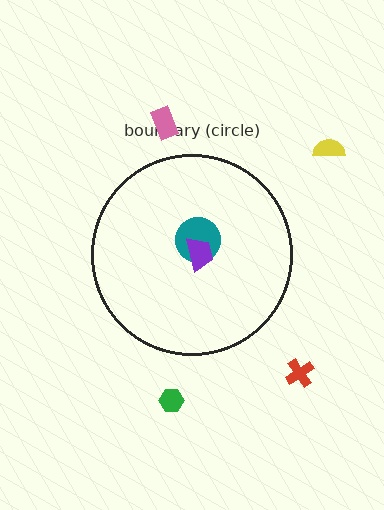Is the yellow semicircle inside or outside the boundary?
Outside.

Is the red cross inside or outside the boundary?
Outside.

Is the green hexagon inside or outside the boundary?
Outside.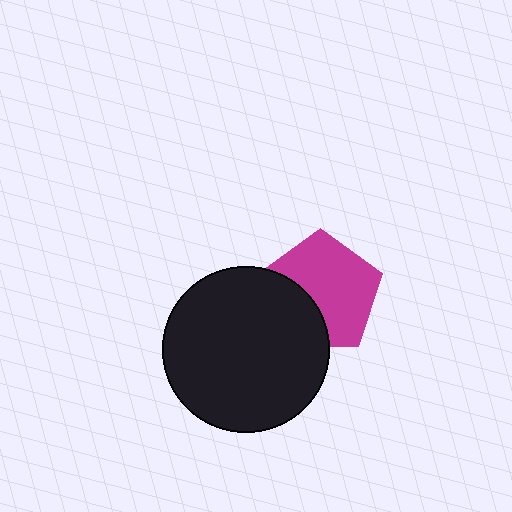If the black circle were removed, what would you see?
You would see the complete magenta pentagon.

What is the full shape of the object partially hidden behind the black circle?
The partially hidden object is a magenta pentagon.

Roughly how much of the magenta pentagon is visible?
Most of it is visible (roughly 67%).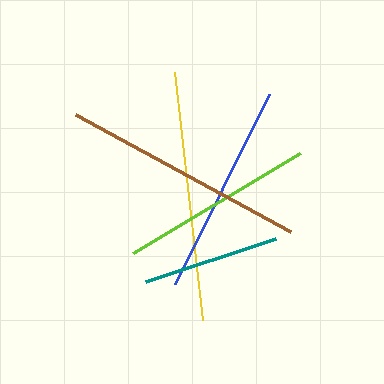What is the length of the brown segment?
The brown segment is approximately 245 pixels long.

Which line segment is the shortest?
The teal line is the shortest at approximately 137 pixels.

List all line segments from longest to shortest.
From longest to shortest: yellow, brown, blue, lime, teal.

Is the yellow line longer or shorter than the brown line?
The yellow line is longer than the brown line.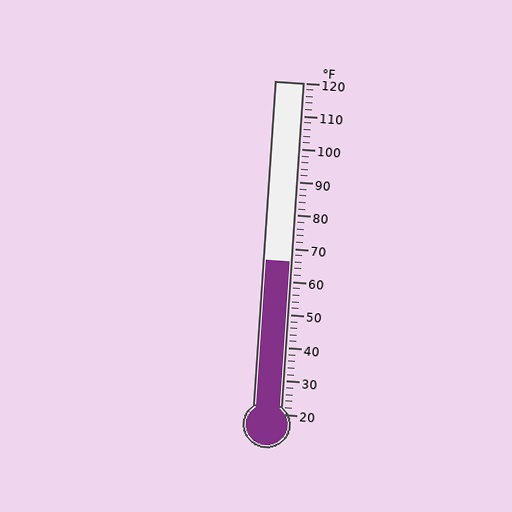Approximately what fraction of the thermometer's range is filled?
The thermometer is filled to approximately 45% of its range.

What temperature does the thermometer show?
The thermometer shows approximately 66°F.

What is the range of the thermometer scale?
The thermometer scale ranges from 20°F to 120°F.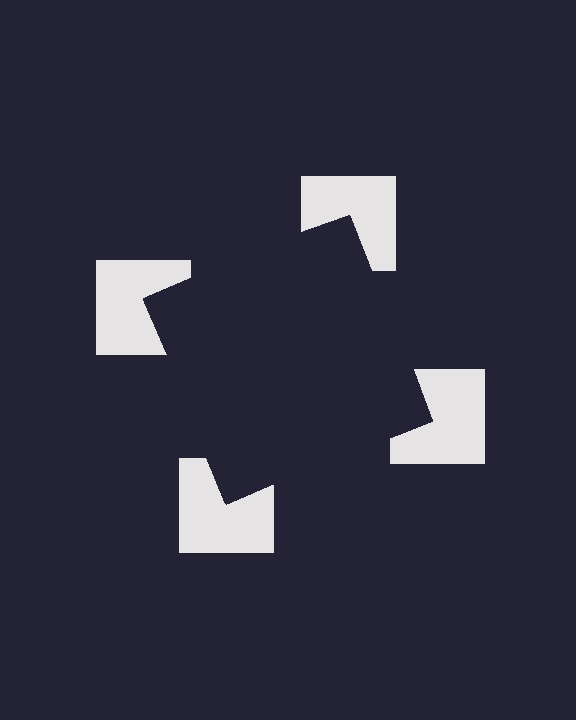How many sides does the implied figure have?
4 sides.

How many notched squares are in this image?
There are 4 — one at each vertex of the illusory square.